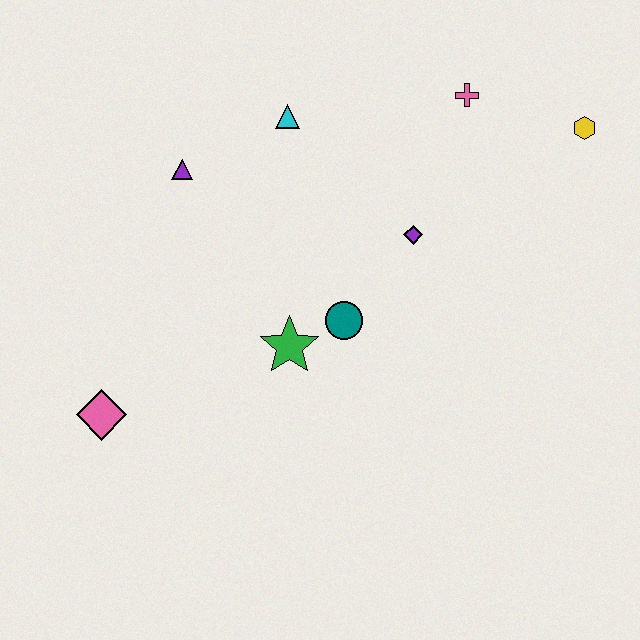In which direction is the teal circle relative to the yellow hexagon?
The teal circle is to the left of the yellow hexagon.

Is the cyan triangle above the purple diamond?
Yes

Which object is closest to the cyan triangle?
The purple triangle is closest to the cyan triangle.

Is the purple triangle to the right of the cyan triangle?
No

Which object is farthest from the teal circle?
The yellow hexagon is farthest from the teal circle.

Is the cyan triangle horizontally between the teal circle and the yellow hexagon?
No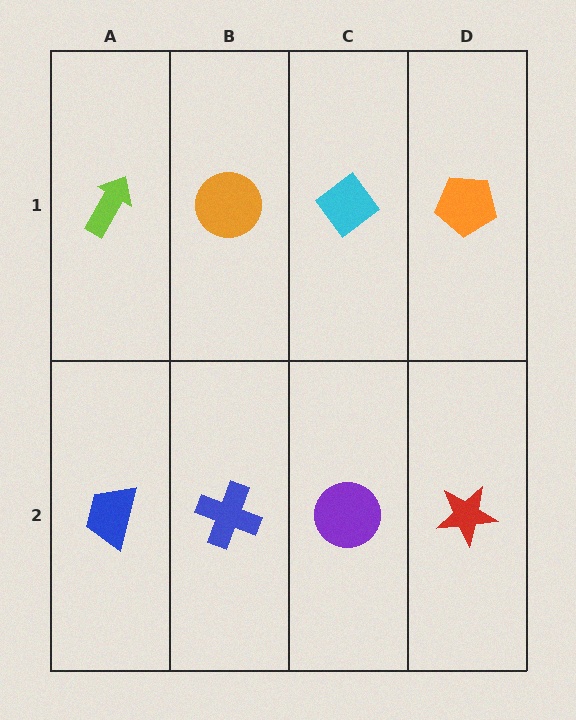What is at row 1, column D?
An orange pentagon.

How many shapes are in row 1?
4 shapes.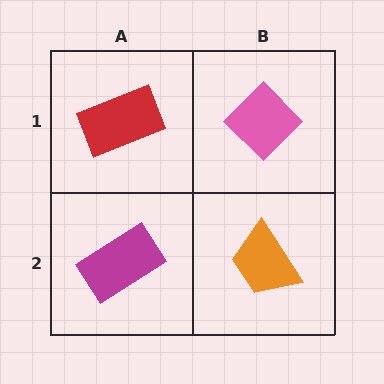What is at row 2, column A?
A magenta rectangle.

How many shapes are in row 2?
2 shapes.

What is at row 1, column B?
A pink diamond.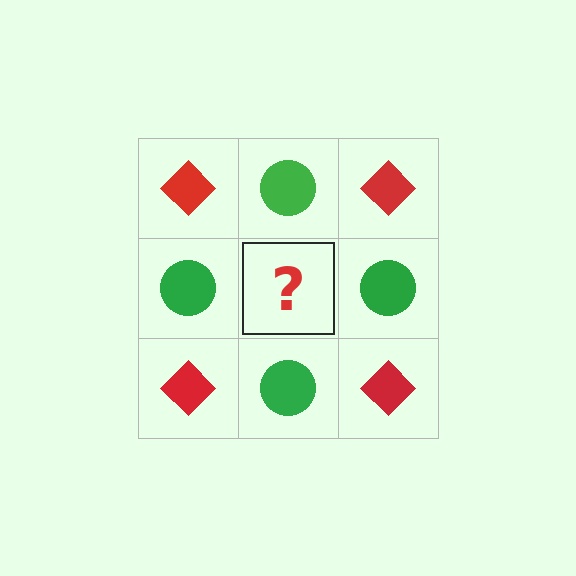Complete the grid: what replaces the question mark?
The question mark should be replaced with a red diamond.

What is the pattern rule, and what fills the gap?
The rule is that it alternates red diamond and green circle in a checkerboard pattern. The gap should be filled with a red diamond.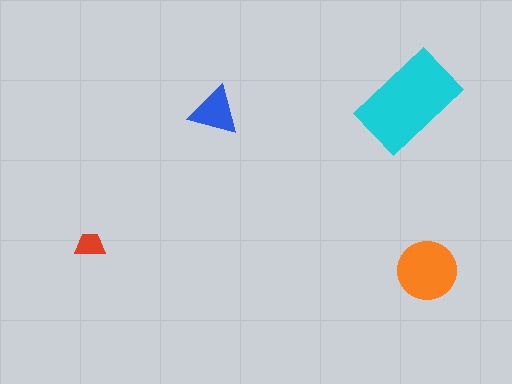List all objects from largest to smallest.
The cyan rectangle, the orange circle, the blue triangle, the red trapezoid.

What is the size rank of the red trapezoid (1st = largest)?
4th.